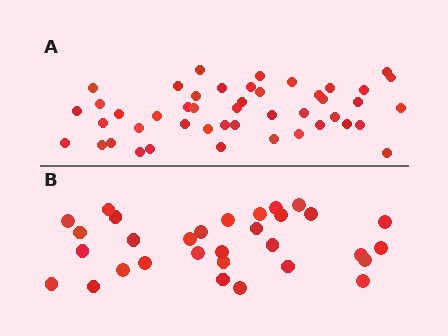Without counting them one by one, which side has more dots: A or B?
Region A (the top region) has more dots.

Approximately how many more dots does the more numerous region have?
Region A has approximately 15 more dots than region B.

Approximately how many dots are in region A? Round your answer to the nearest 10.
About 50 dots. (The exact count is 46, which rounds to 50.)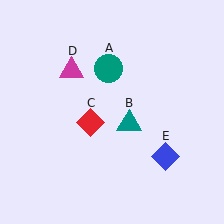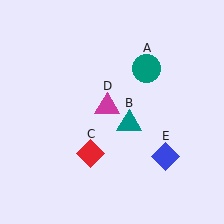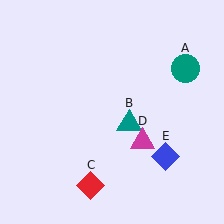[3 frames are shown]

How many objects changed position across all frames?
3 objects changed position: teal circle (object A), red diamond (object C), magenta triangle (object D).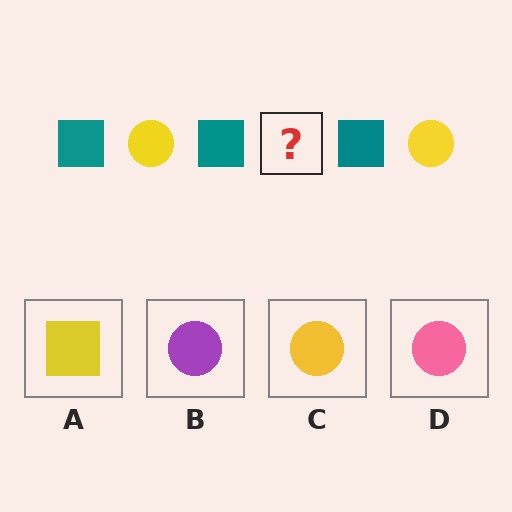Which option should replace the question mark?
Option C.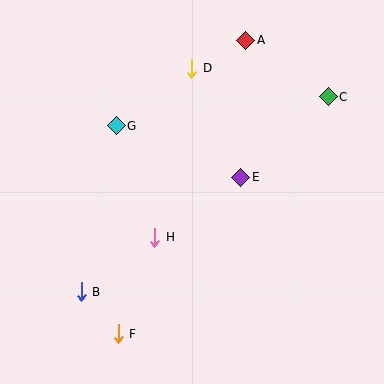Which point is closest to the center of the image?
Point E at (241, 177) is closest to the center.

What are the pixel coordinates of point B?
Point B is at (81, 292).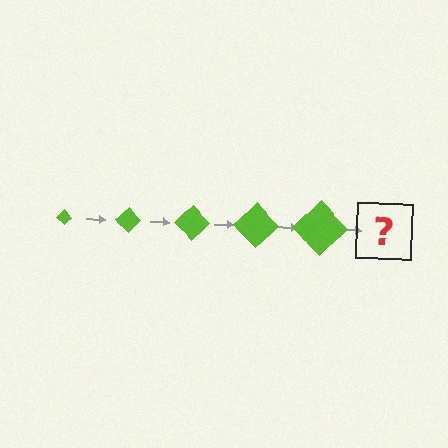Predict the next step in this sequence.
The next step is a lime diamond, larger than the previous one.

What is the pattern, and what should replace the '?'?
The pattern is that the diamond gets progressively larger each step. The '?' should be a lime diamond, larger than the previous one.